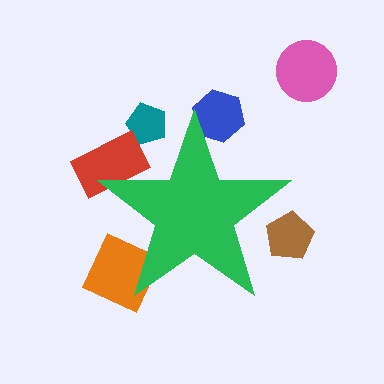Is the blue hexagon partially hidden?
Yes, the blue hexagon is partially hidden behind the green star.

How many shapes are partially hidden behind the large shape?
5 shapes are partially hidden.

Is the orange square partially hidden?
Yes, the orange square is partially hidden behind the green star.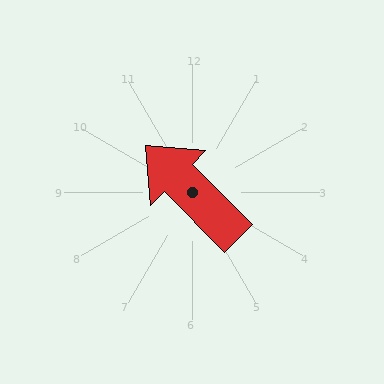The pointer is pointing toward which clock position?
Roughly 11 o'clock.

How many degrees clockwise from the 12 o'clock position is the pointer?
Approximately 315 degrees.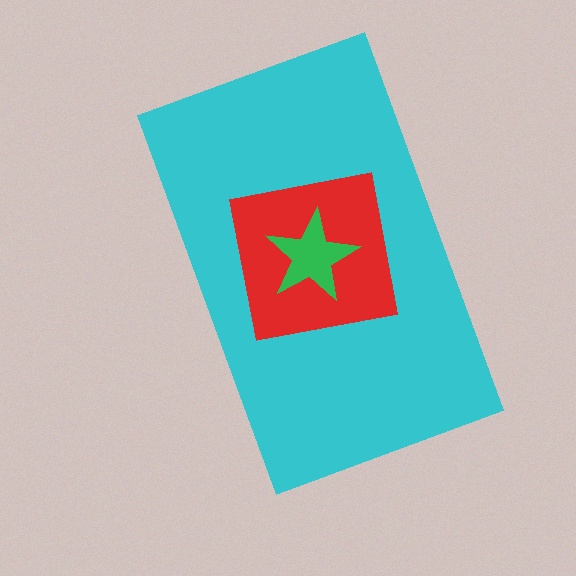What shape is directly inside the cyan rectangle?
The red square.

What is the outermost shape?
The cyan rectangle.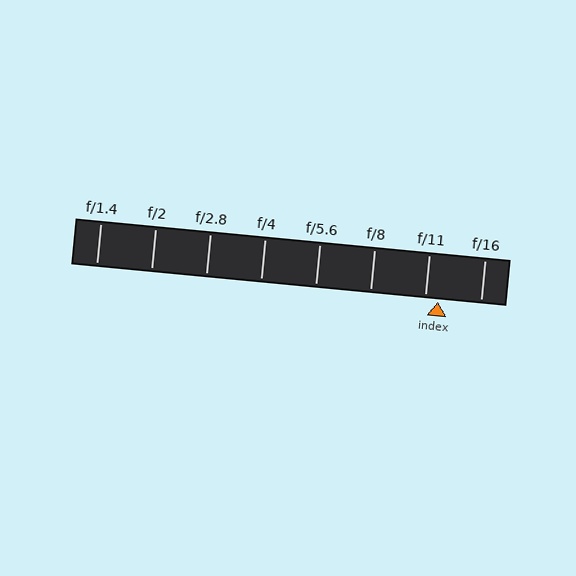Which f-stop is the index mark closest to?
The index mark is closest to f/11.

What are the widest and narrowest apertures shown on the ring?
The widest aperture shown is f/1.4 and the narrowest is f/16.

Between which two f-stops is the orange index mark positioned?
The index mark is between f/11 and f/16.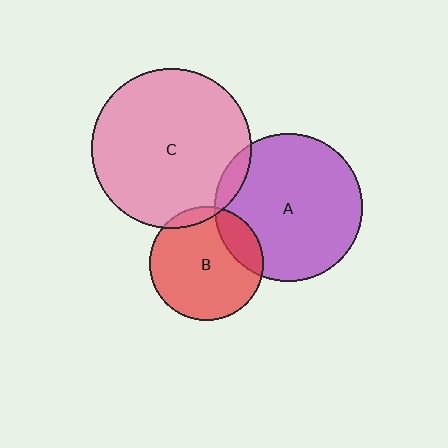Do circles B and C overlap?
Yes.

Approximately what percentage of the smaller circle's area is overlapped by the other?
Approximately 5%.